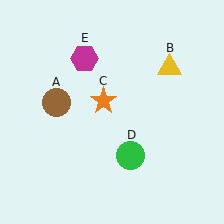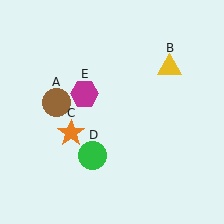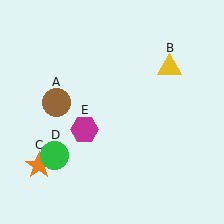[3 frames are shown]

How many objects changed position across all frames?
3 objects changed position: orange star (object C), green circle (object D), magenta hexagon (object E).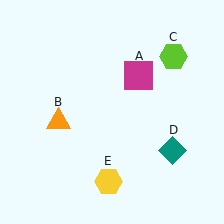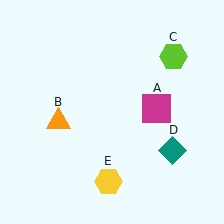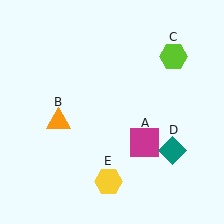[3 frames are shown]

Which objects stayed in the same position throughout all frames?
Orange triangle (object B) and lime hexagon (object C) and teal diamond (object D) and yellow hexagon (object E) remained stationary.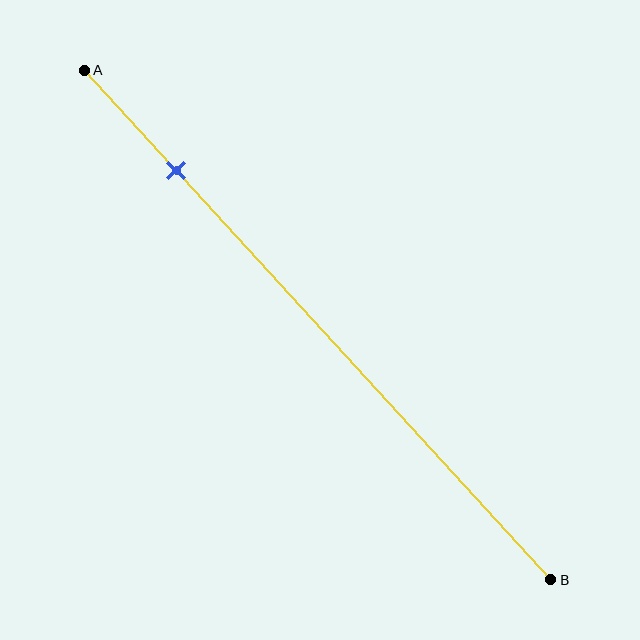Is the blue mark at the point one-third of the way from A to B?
No, the mark is at about 20% from A, not at the 33% one-third point.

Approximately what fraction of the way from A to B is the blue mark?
The blue mark is approximately 20% of the way from A to B.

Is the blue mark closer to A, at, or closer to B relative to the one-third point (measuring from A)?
The blue mark is closer to point A than the one-third point of segment AB.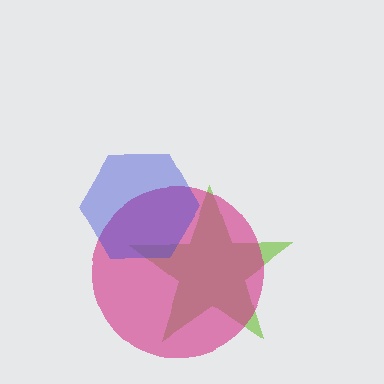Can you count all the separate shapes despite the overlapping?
Yes, there are 3 separate shapes.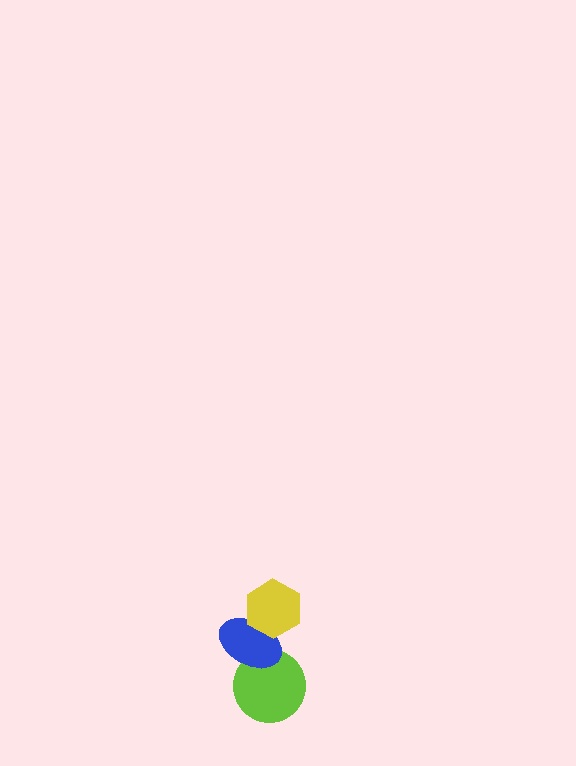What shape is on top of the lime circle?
The blue ellipse is on top of the lime circle.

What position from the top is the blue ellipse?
The blue ellipse is 2nd from the top.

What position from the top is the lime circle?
The lime circle is 3rd from the top.